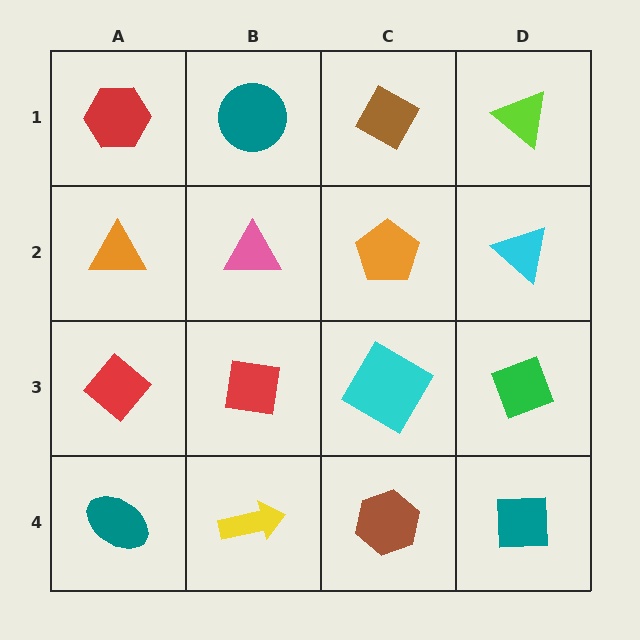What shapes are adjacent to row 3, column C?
An orange pentagon (row 2, column C), a brown hexagon (row 4, column C), a red square (row 3, column B), a green diamond (row 3, column D).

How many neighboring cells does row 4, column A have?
2.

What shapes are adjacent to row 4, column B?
A red square (row 3, column B), a teal ellipse (row 4, column A), a brown hexagon (row 4, column C).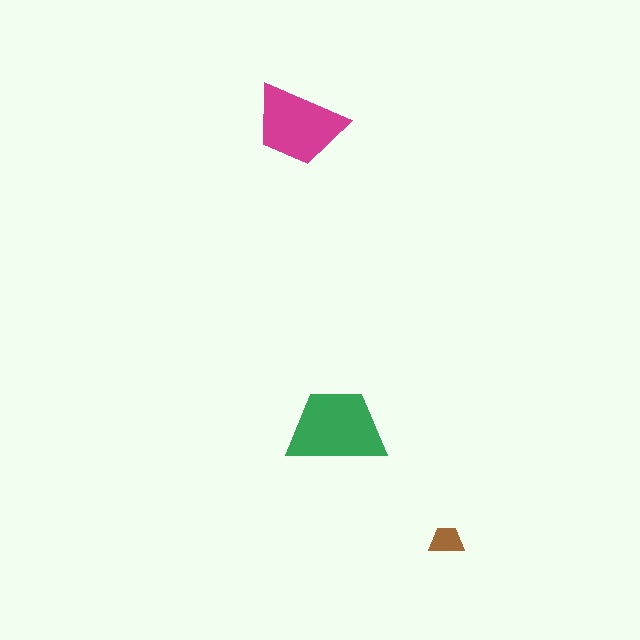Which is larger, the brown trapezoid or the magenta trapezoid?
The magenta one.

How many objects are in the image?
There are 3 objects in the image.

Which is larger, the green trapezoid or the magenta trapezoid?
The green one.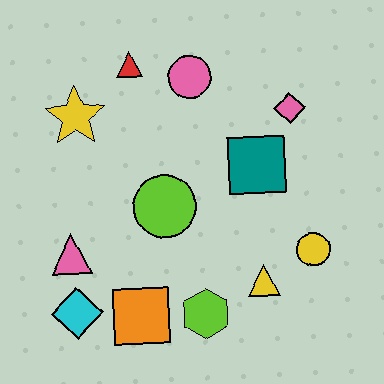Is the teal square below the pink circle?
Yes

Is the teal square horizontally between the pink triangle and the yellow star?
No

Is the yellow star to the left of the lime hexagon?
Yes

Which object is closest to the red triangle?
The pink circle is closest to the red triangle.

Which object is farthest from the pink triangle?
The pink diamond is farthest from the pink triangle.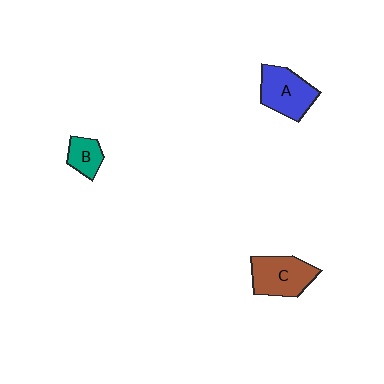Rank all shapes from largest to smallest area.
From largest to smallest: C (brown), A (blue), B (teal).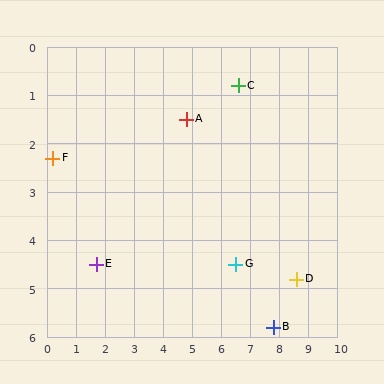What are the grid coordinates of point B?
Point B is at approximately (7.8, 5.8).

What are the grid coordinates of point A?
Point A is at approximately (4.8, 1.5).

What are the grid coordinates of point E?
Point E is at approximately (1.7, 4.5).